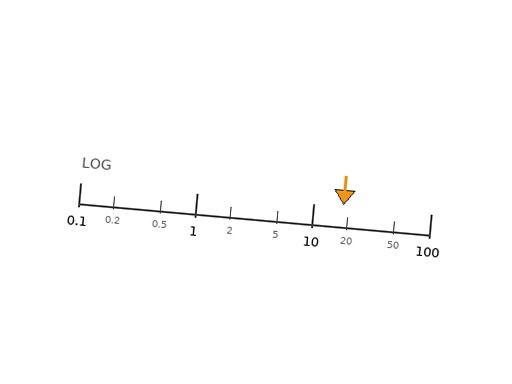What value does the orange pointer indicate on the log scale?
The pointer indicates approximately 18.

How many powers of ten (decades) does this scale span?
The scale spans 3 decades, from 0.1 to 100.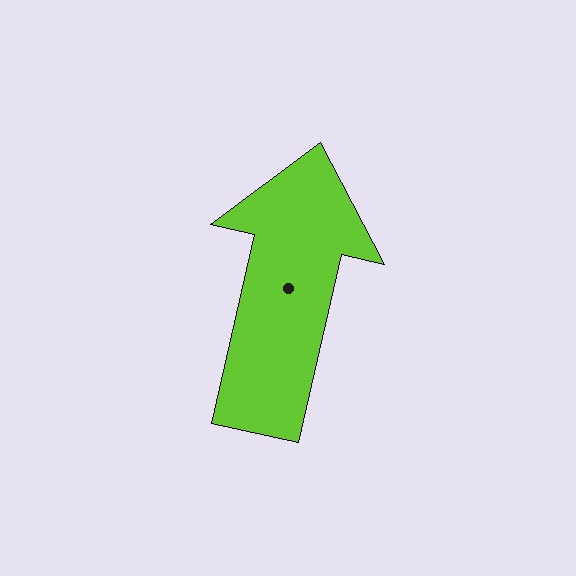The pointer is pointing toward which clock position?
Roughly 12 o'clock.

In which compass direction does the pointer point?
North.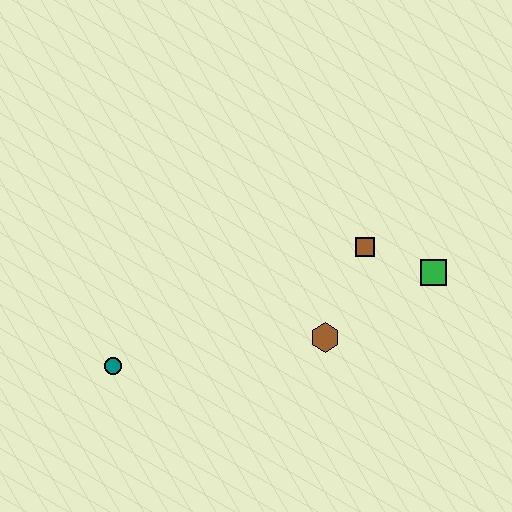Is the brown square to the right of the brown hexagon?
Yes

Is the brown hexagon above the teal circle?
Yes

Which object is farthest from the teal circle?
The green square is farthest from the teal circle.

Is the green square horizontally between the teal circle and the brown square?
No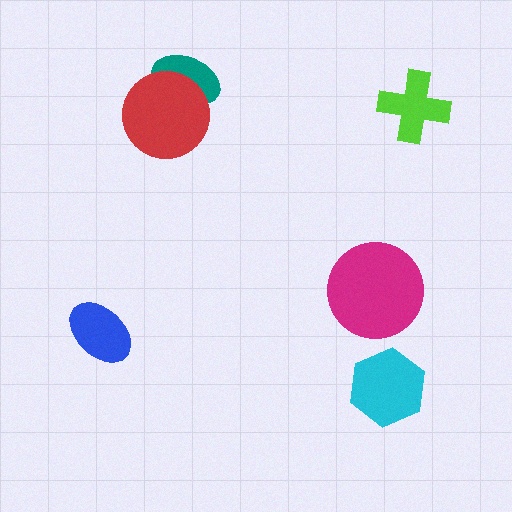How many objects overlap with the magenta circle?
0 objects overlap with the magenta circle.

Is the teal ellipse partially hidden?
Yes, it is partially covered by another shape.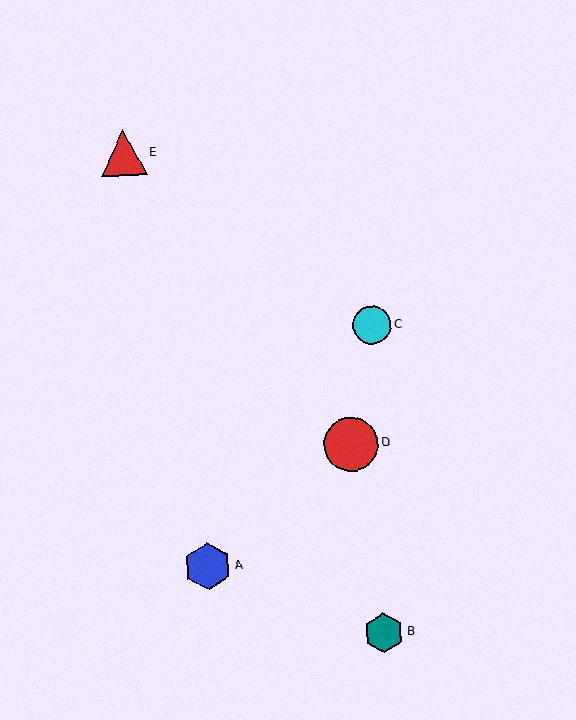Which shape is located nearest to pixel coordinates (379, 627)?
The teal hexagon (labeled B) at (384, 633) is nearest to that location.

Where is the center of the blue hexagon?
The center of the blue hexagon is at (208, 566).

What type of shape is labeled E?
Shape E is a red triangle.